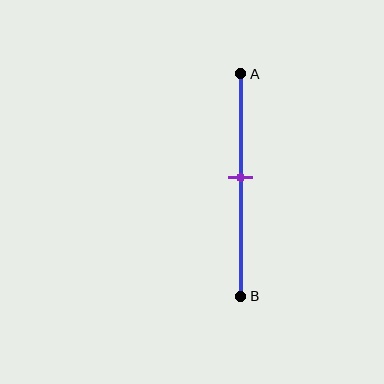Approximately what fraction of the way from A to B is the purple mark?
The purple mark is approximately 45% of the way from A to B.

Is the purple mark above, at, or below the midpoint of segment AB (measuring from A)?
The purple mark is above the midpoint of segment AB.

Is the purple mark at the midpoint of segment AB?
No, the mark is at about 45% from A, not at the 50% midpoint.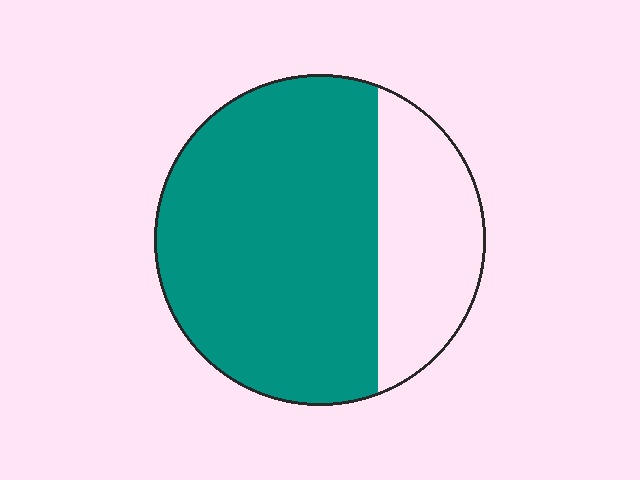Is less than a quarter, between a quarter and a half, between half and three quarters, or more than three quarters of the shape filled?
Between half and three quarters.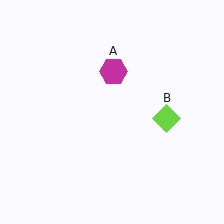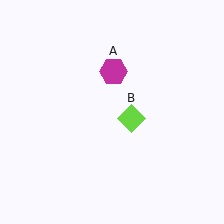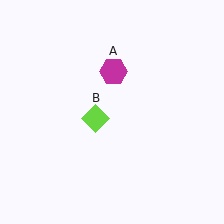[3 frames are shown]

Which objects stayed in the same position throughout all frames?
Magenta hexagon (object A) remained stationary.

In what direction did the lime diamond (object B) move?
The lime diamond (object B) moved left.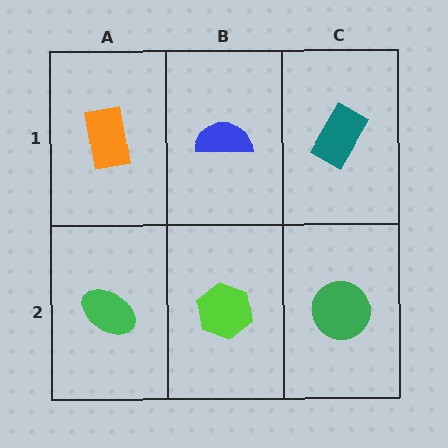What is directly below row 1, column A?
A green ellipse.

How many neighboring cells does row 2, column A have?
2.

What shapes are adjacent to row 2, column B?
A blue semicircle (row 1, column B), a green ellipse (row 2, column A), a green circle (row 2, column C).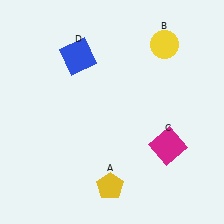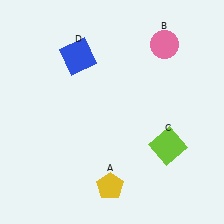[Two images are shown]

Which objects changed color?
B changed from yellow to pink. C changed from magenta to lime.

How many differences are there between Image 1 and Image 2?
There are 2 differences between the two images.